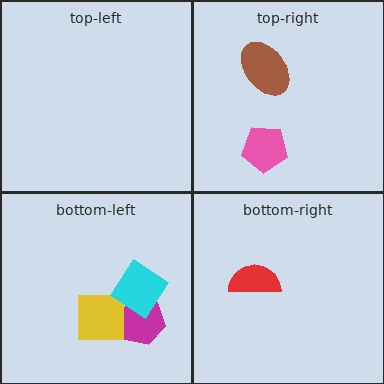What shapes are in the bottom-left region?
The magenta hexagon, the yellow square, the cyan diamond.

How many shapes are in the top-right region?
2.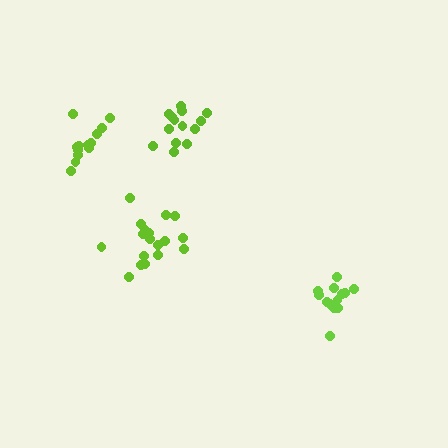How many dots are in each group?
Group 1: 19 dots, Group 2: 13 dots, Group 3: 13 dots, Group 4: 14 dots (59 total).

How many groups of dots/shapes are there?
There are 4 groups.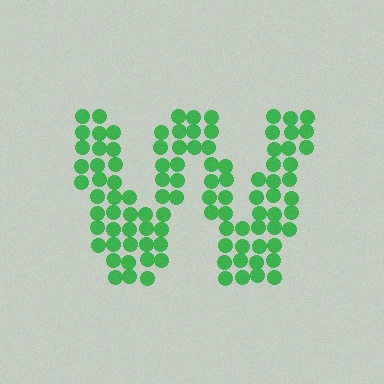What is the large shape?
The large shape is the letter W.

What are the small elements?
The small elements are circles.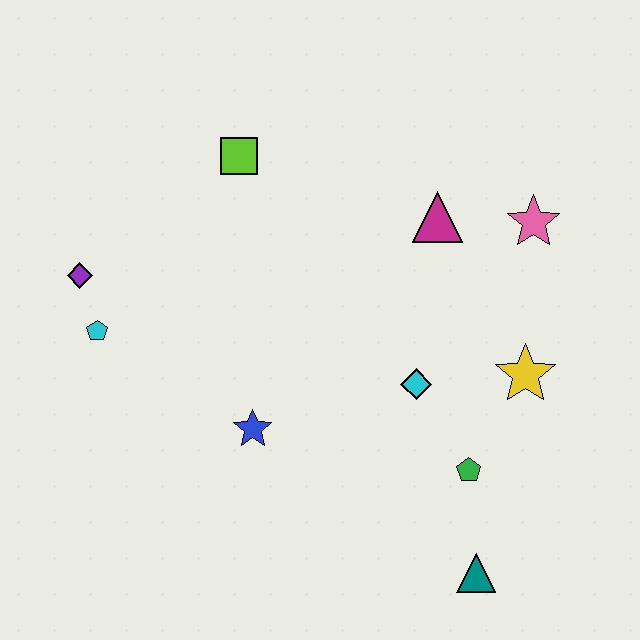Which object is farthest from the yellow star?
The purple diamond is farthest from the yellow star.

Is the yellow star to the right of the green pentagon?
Yes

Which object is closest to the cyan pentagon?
The purple diamond is closest to the cyan pentagon.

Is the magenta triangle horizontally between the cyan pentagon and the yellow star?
Yes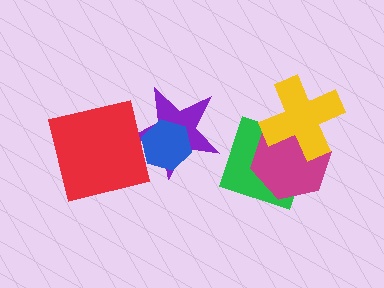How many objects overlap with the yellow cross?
2 objects overlap with the yellow cross.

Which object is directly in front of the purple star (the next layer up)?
The blue hexagon is directly in front of the purple star.